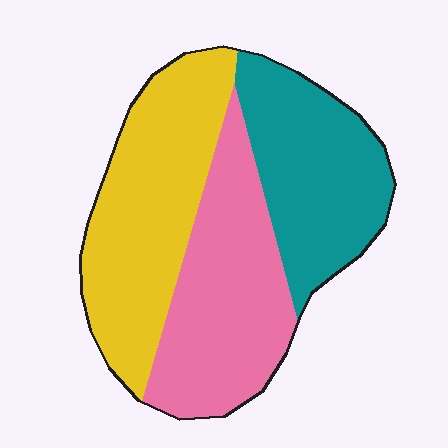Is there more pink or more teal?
Pink.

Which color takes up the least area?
Teal, at roughly 30%.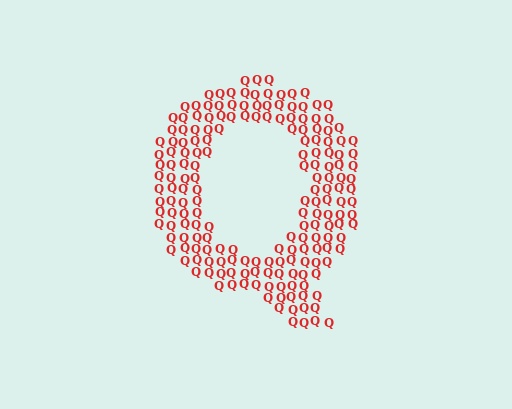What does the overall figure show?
The overall figure shows the letter Q.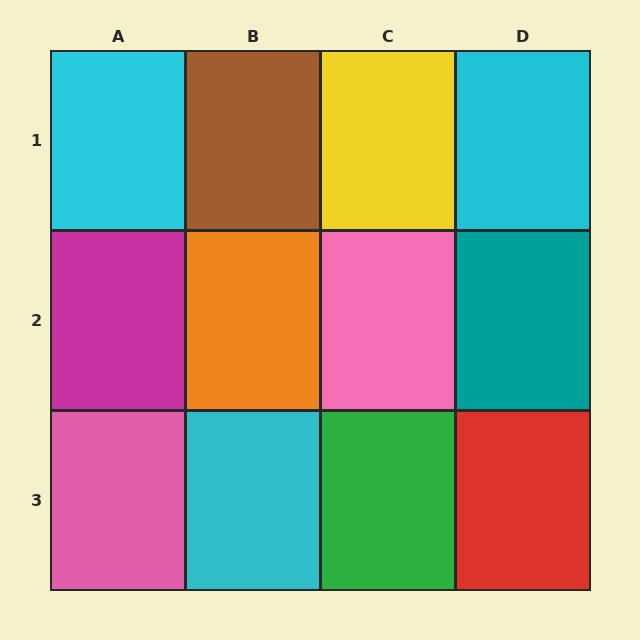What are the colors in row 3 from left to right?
Pink, cyan, green, red.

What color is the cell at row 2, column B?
Orange.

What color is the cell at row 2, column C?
Pink.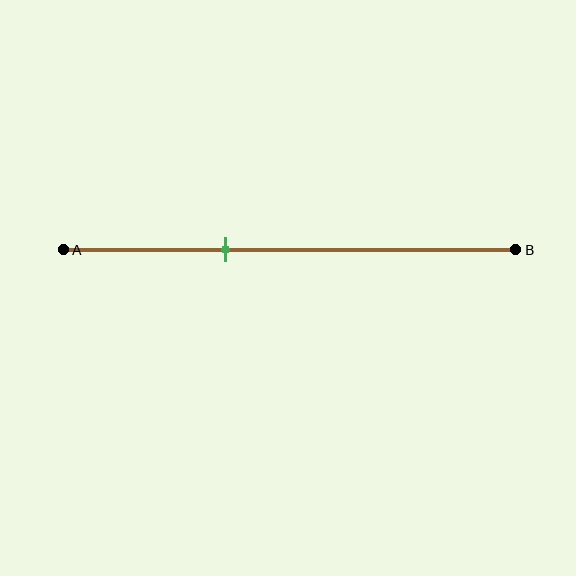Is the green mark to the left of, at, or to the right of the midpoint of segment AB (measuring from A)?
The green mark is to the left of the midpoint of segment AB.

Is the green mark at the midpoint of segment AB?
No, the mark is at about 35% from A, not at the 50% midpoint.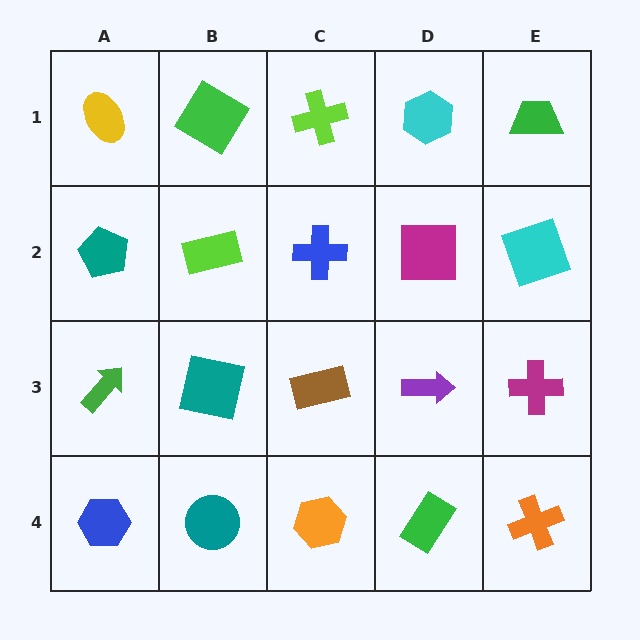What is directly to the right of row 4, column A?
A teal circle.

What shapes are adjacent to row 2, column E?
A green trapezoid (row 1, column E), a magenta cross (row 3, column E), a magenta square (row 2, column D).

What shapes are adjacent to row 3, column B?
A lime rectangle (row 2, column B), a teal circle (row 4, column B), a green arrow (row 3, column A), a brown rectangle (row 3, column C).